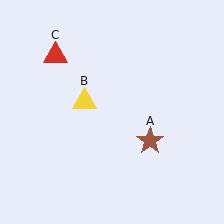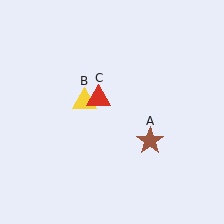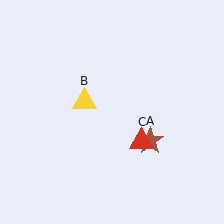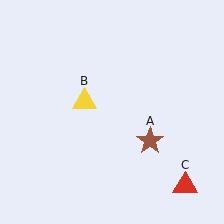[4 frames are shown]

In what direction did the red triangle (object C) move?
The red triangle (object C) moved down and to the right.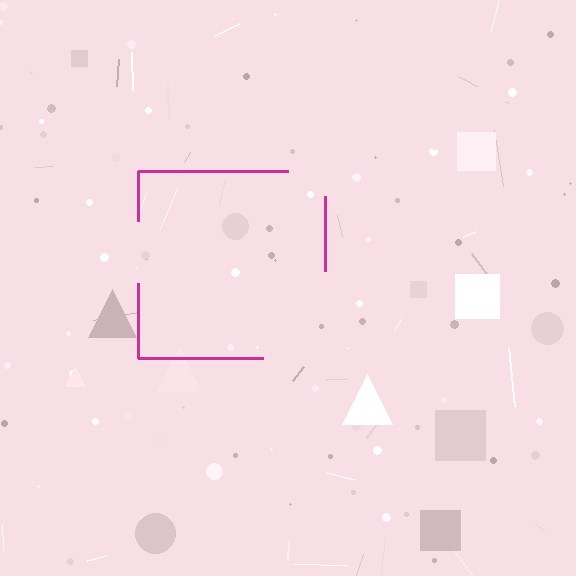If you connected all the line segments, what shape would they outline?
They would outline a square.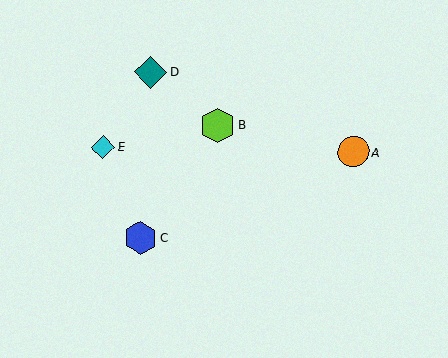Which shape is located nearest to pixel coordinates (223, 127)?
The lime hexagon (labeled B) at (217, 125) is nearest to that location.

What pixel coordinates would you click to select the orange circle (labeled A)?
Click at (353, 152) to select the orange circle A.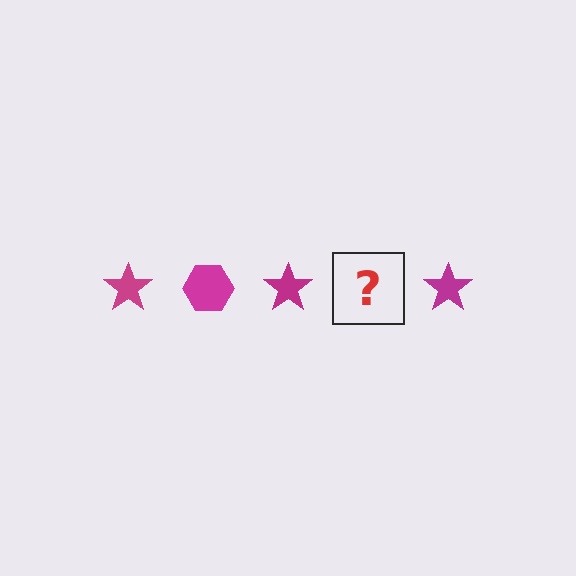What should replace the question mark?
The question mark should be replaced with a magenta hexagon.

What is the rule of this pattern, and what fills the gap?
The rule is that the pattern cycles through star, hexagon shapes in magenta. The gap should be filled with a magenta hexagon.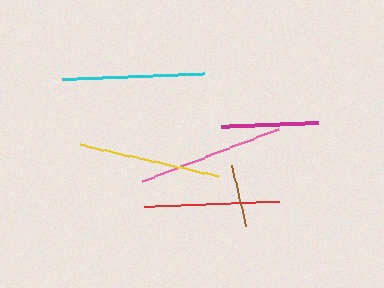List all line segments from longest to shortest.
From longest to shortest: pink, cyan, yellow, red, magenta, brown.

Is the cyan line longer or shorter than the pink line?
The pink line is longer than the cyan line.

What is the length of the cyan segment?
The cyan segment is approximately 142 pixels long.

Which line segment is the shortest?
The brown line is the shortest at approximately 62 pixels.